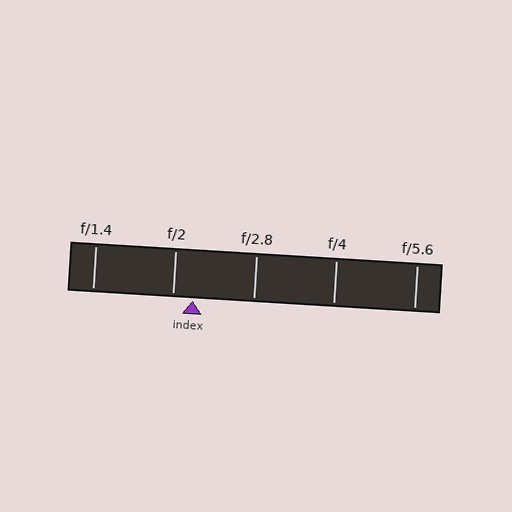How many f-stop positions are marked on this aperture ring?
There are 5 f-stop positions marked.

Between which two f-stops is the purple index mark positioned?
The index mark is between f/2 and f/2.8.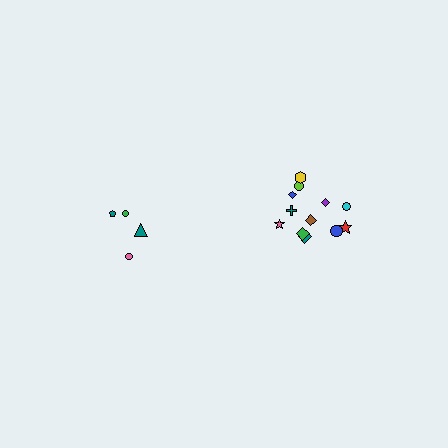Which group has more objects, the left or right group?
The right group.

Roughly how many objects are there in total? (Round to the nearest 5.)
Roughly 15 objects in total.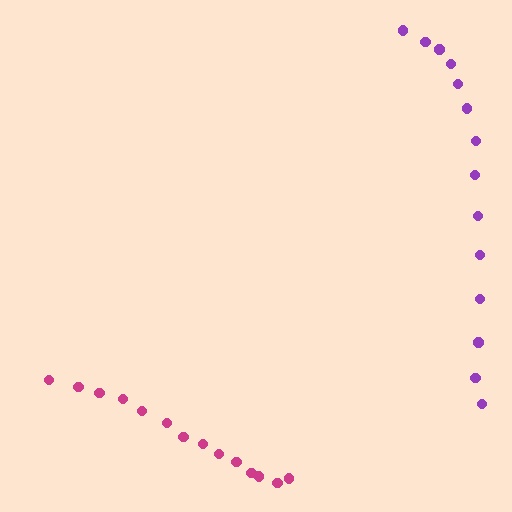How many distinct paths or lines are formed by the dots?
There are 2 distinct paths.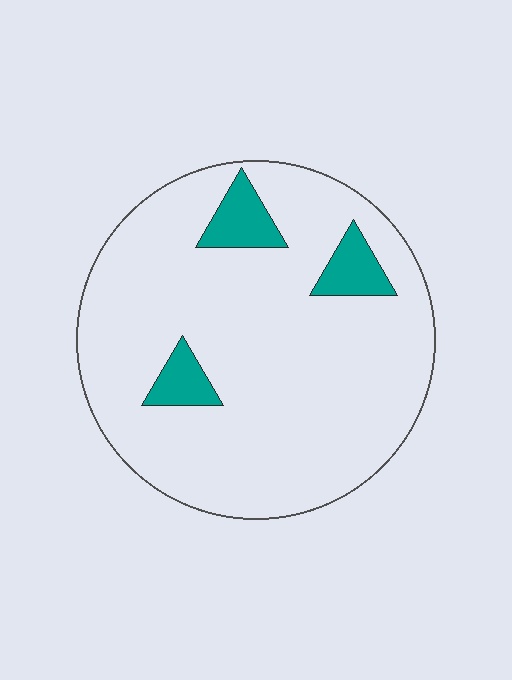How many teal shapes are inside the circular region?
3.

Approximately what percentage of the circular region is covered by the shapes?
Approximately 10%.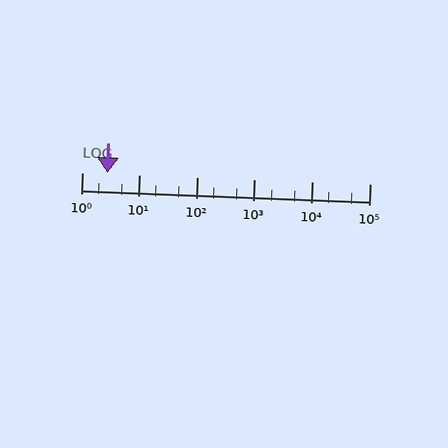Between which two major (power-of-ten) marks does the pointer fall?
The pointer is between 1 and 10.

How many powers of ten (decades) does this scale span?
The scale spans 5 decades, from 1 to 100000.